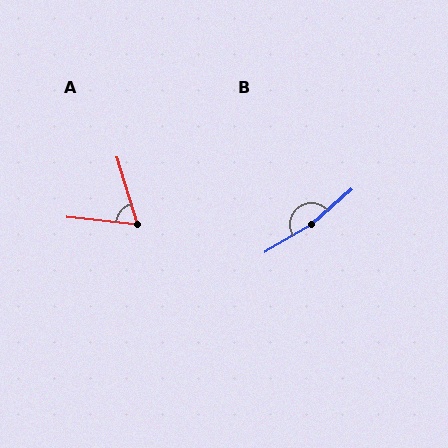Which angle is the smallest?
A, at approximately 67 degrees.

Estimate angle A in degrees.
Approximately 67 degrees.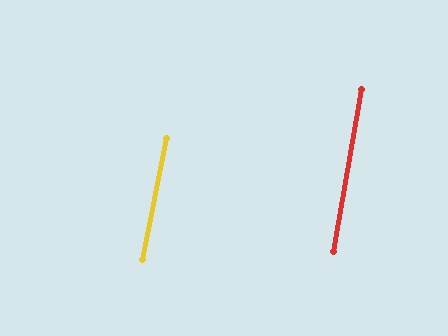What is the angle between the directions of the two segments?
Approximately 1 degree.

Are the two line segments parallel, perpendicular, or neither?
Parallel — their directions differ by only 1.2°.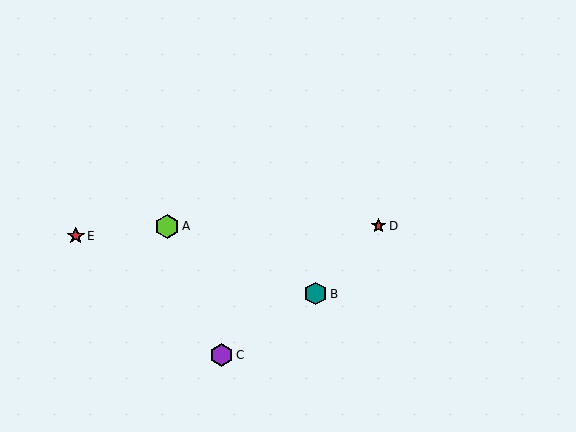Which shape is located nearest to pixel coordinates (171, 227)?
The lime hexagon (labeled A) at (167, 226) is nearest to that location.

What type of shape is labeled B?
Shape B is a teal hexagon.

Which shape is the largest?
The lime hexagon (labeled A) is the largest.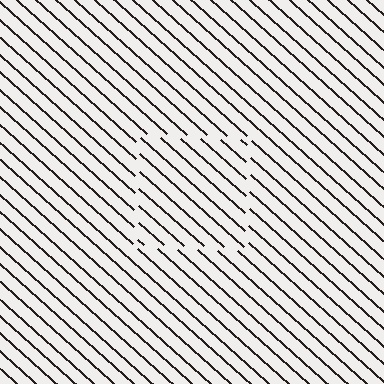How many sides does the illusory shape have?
4 sides — the line-ends trace a square.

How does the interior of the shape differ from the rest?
The interior of the shape contains the same grating, shifted by half a period — the contour is defined by the phase discontinuity where line-ends from the inner and outer gratings abut.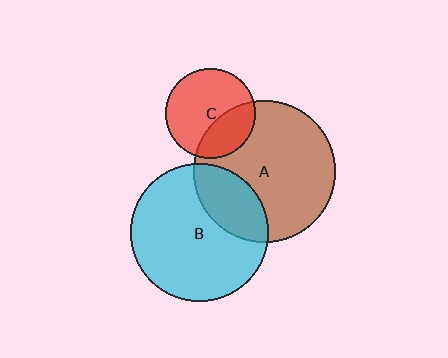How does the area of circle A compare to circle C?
Approximately 2.5 times.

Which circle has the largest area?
Circle A (brown).